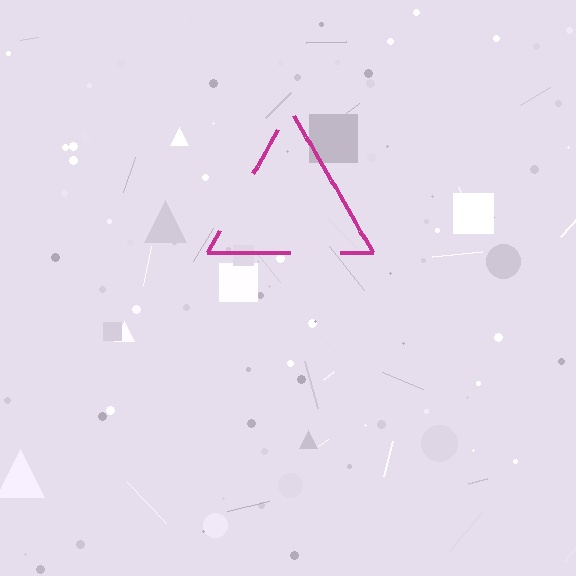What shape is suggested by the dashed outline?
The dashed outline suggests a triangle.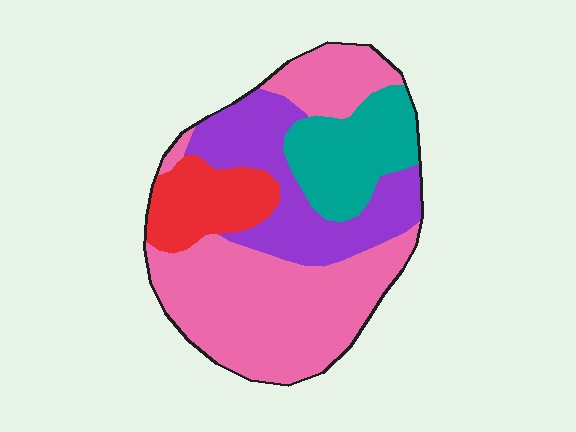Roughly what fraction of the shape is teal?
Teal covers 17% of the shape.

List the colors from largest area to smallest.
From largest to smallest: pink, purple, teal, red.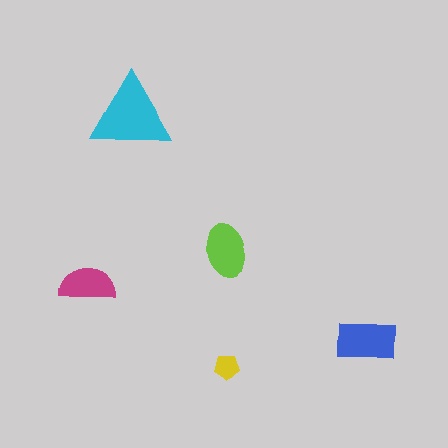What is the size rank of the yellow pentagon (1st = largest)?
5th.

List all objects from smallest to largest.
The yellow pentagon, the magenta semicircle, the lime ellipse, the blue rectangle, the cyan triangle.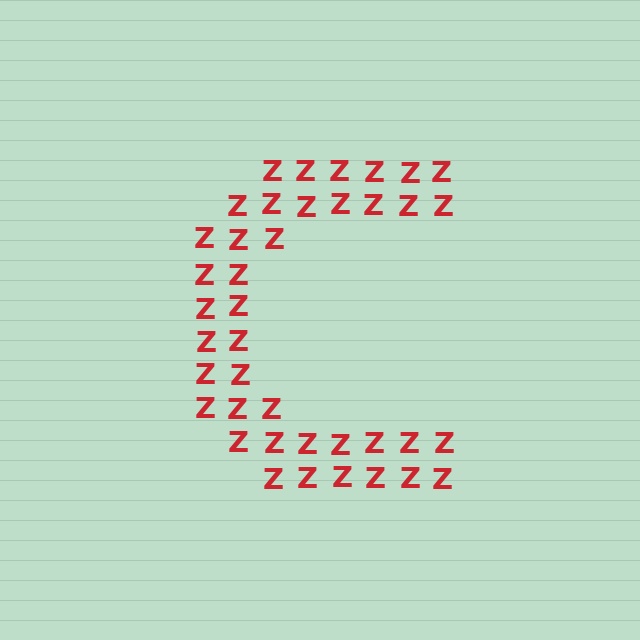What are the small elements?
The small elements are letter Z's.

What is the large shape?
The large shape is the letter C.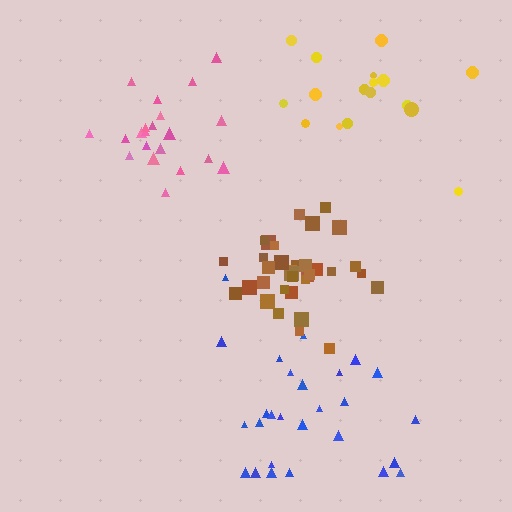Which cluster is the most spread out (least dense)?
Yellow.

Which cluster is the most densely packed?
Brown.